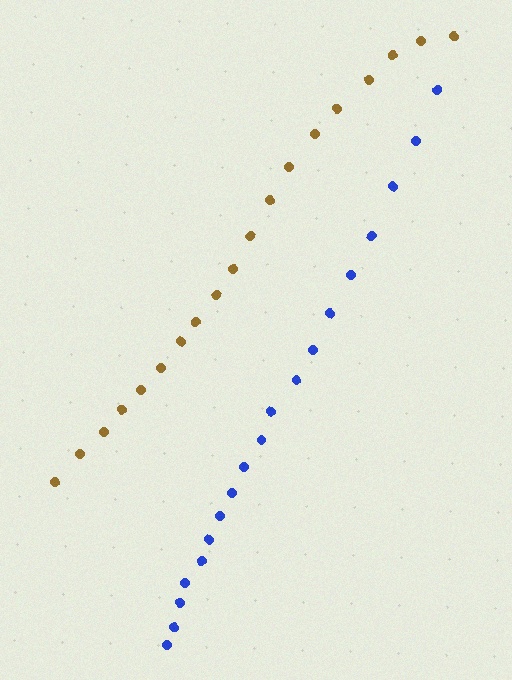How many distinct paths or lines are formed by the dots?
There are 2 distinct paths.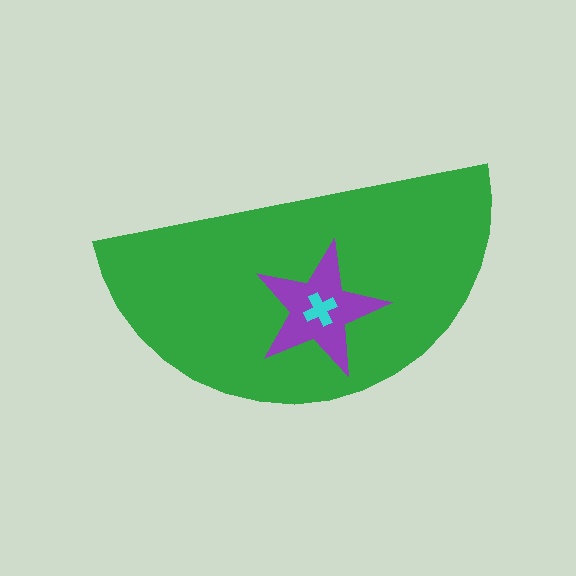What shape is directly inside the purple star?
The cyan cross.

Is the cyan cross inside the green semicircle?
Yes.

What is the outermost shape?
The green semicircle.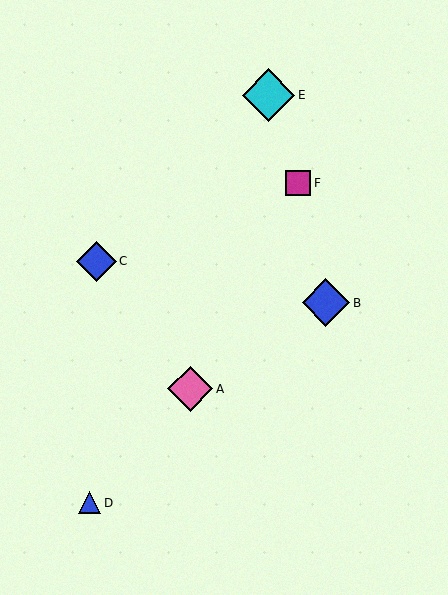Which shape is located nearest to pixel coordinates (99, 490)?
The blue triangle (labeled D) at (90, 503) is nearest to that location.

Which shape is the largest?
The cyan diamond (labeled E) is the largest.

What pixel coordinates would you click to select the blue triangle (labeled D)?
Click at (90, 503) to select the blue triangle D.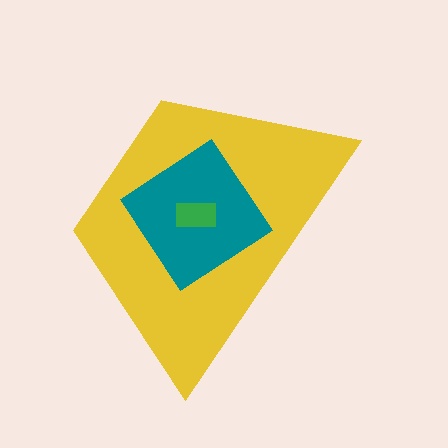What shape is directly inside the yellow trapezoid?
The teal diamond.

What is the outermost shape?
The yellow trapezoid.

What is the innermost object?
The green rectangle.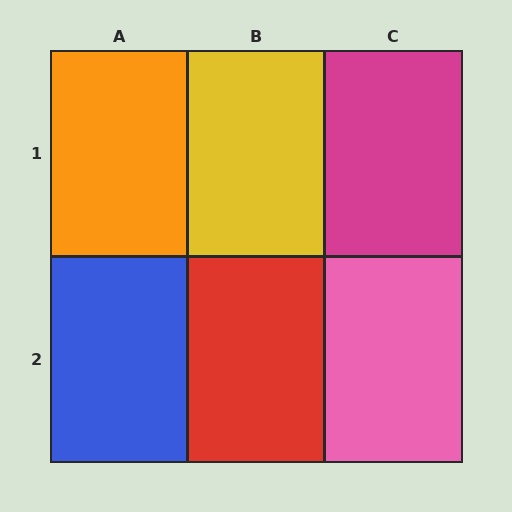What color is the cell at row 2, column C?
Pink.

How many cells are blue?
1 cell is blue.